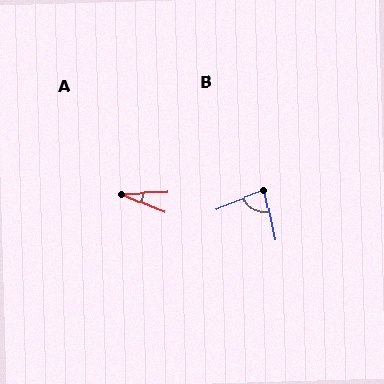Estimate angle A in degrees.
Approximately 25 degrees.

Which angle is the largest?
B, at approximately 81 degrees.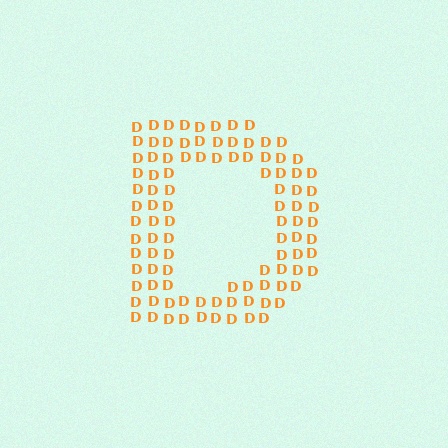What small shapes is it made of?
It is made of small letter D's.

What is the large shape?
The large shape is the letter D.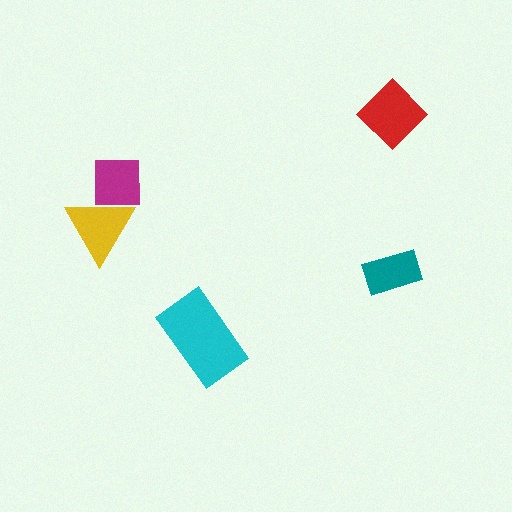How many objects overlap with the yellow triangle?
1 object overlaps with the yellow triangle.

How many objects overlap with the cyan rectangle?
0 objects overlap with the cyan rectangle.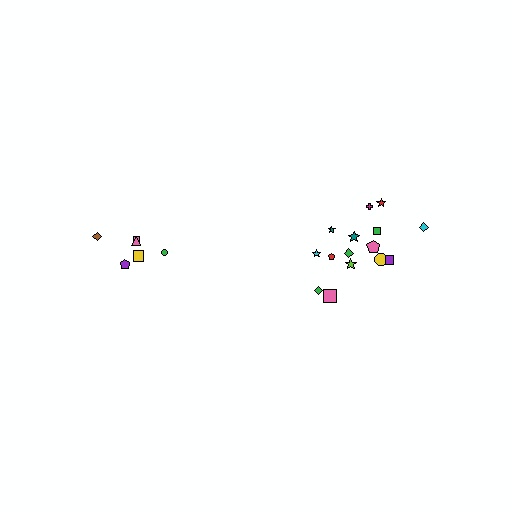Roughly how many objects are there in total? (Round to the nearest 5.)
Roughly 20 objects in total.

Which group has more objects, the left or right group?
The right group.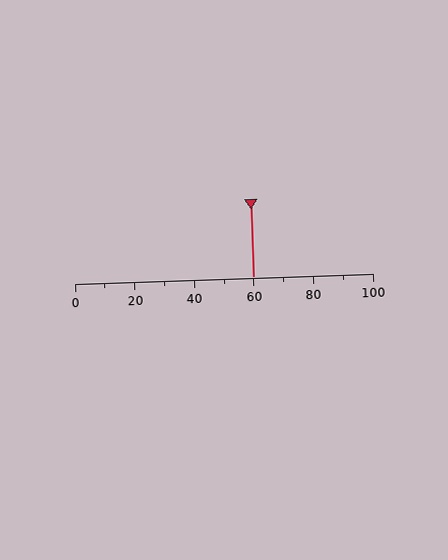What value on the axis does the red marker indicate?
The marker indicates approximately 60.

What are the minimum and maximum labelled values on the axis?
The axis runs from 0 to 100.